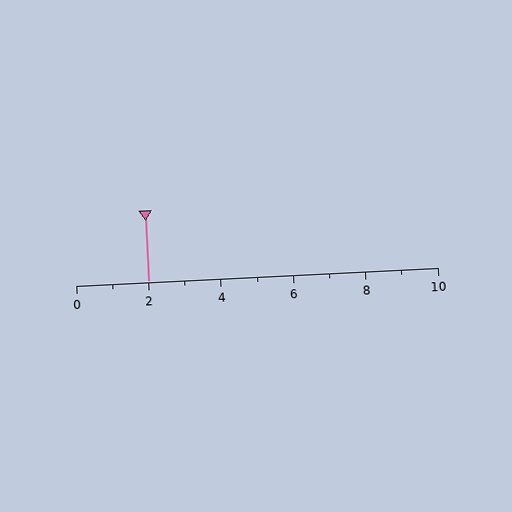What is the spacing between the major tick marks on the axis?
The major ticks are spaced 2 apart.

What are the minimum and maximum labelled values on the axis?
The axis runs from 0 to 10.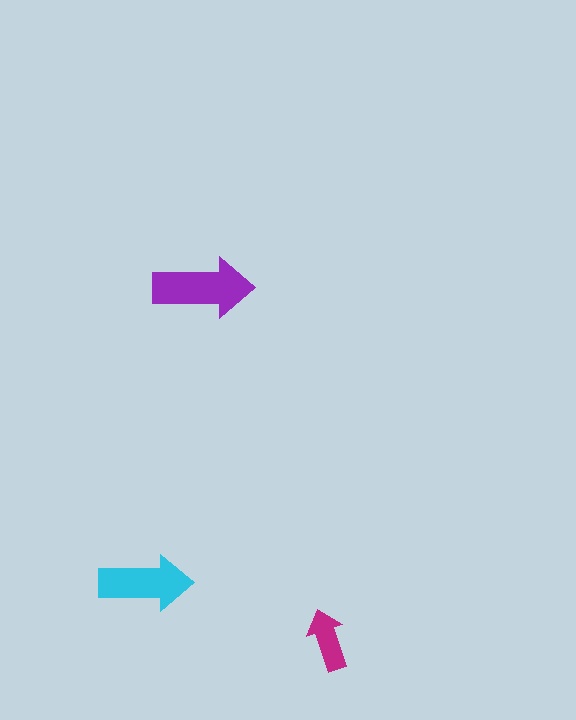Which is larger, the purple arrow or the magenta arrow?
The purple one.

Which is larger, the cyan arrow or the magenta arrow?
The cyan one.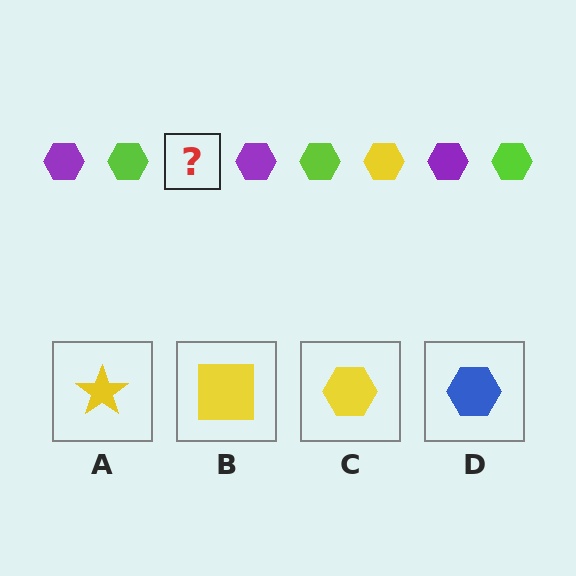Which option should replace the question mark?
Option C.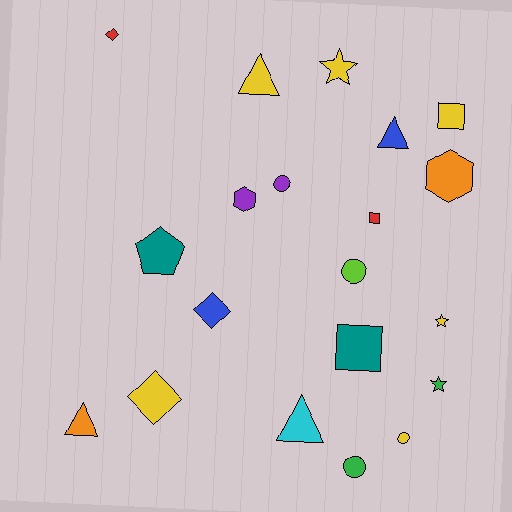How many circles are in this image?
There are 4 circles.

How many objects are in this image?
There are 20 objects.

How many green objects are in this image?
There are 2 green objects.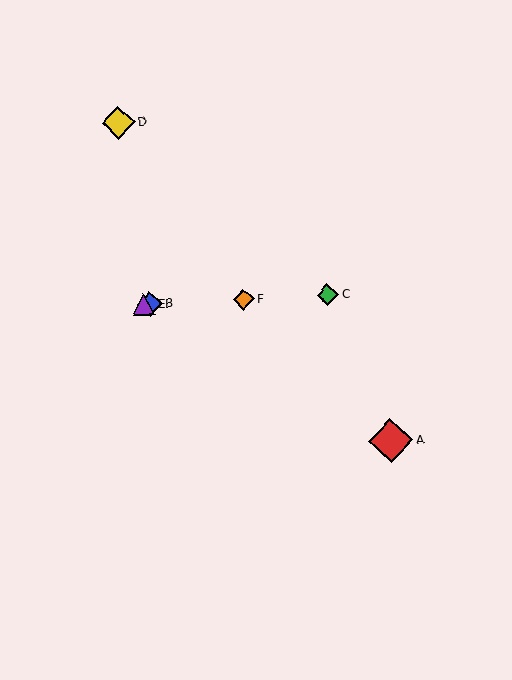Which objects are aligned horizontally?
Objects B, C, E, F are aligned horizontally.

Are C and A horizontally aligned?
No, C is at y≈295 and A is at y≈441.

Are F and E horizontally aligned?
Yes, both are at y≈299.